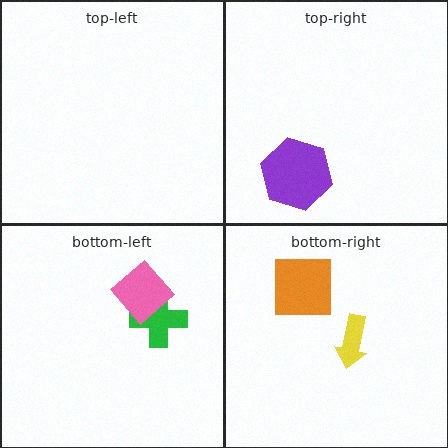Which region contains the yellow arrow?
The bottom-right region.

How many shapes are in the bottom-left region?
2.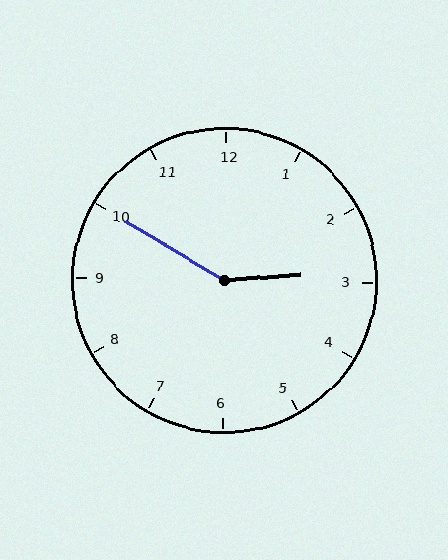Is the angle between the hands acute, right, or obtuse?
It is obtuse.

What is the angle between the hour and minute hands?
Approximately 145 degrees.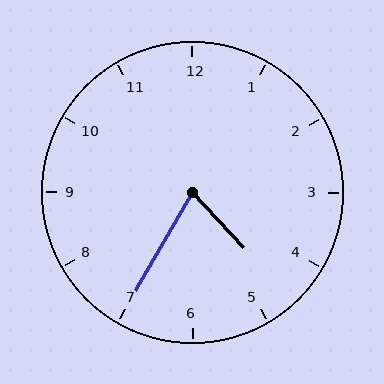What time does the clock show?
4:35.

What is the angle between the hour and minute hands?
Approximately 72 degrees.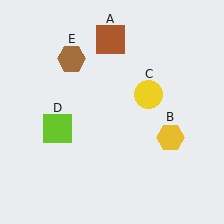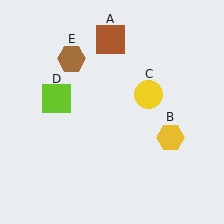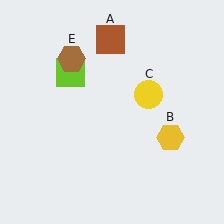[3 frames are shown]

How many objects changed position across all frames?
1 object changed position: lime square (object D).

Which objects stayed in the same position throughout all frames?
Brown square (object A) and yellow hexagon (object B) and yellow circle (object C) and brown hexagon (object E) remained stationary.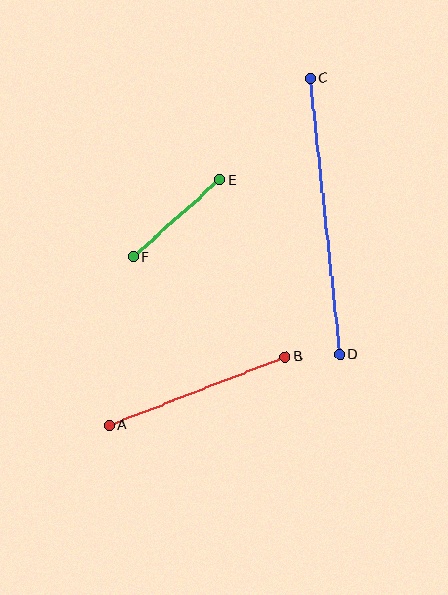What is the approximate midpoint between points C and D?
The midpoint is at approximately (325, 216) pixels.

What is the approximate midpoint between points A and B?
The midpoint is at approximately (197, 391) pixels.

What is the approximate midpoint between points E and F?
The midpoint is at approximately (177, 218) pixels.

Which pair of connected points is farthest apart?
Points C and D are farthest apart.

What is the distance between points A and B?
The distance is approximately 189 pixels.